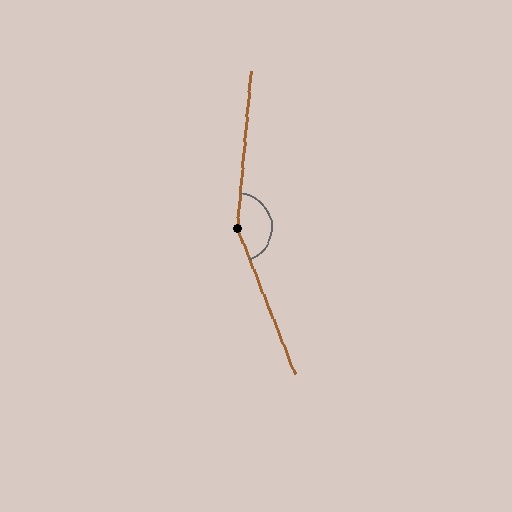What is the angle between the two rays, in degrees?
Approximately 154 degrees.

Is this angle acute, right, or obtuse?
It is obtuse.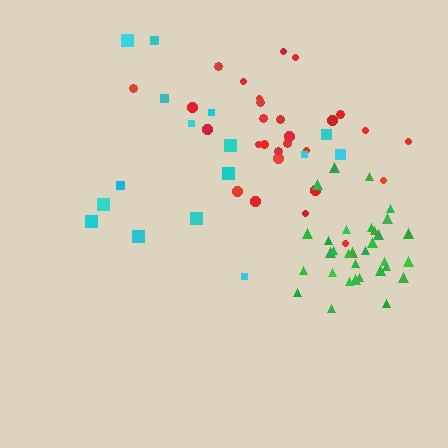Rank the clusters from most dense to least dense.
green, red, cyan.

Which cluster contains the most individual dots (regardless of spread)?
Green (33).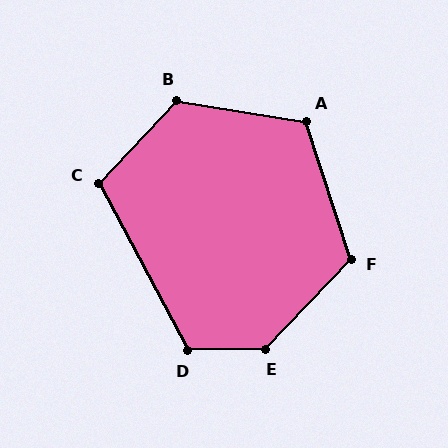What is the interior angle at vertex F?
Approximately 119 degrees (obtuse).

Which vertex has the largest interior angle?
E, at approximately 135 degrees.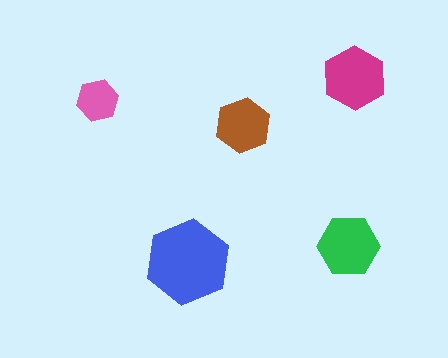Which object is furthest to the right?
The magenta hexagon is rightmost.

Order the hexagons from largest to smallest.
the blue one, the magenta one, the green one, the brown one, the pink one.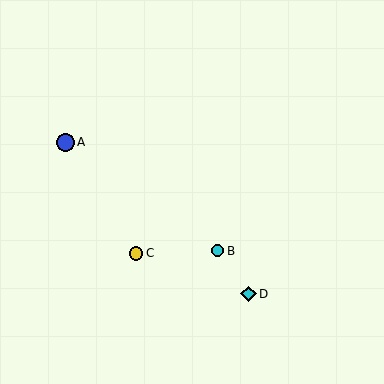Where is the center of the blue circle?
The center of the blue circle is at (66, 142).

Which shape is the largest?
The blue circle (labeled A) is the largest.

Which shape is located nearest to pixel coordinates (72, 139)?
The blue circle (labeled A) at (66, 142) is nearest to that location.